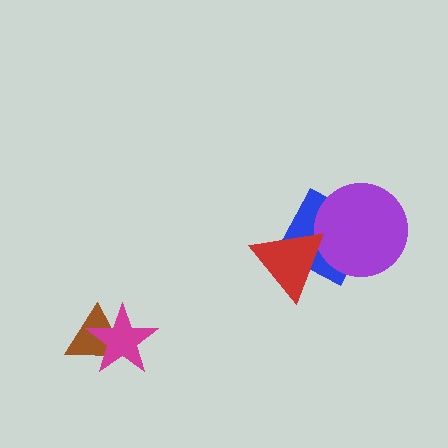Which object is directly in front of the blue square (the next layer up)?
The purple circle is directly in front of the blue square.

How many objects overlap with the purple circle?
2 objects overlap with the purple circle.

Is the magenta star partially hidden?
No, no other shape covers it.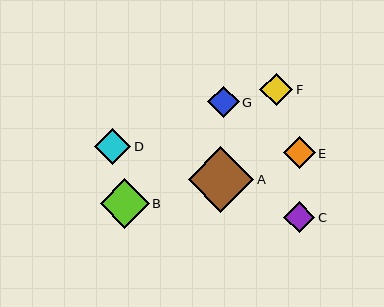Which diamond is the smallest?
Diamond C is the smallest with a size of approximately 31 pixels.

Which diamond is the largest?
Diamond A is the largest with a size of approximately 66 pixels.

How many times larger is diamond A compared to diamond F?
Diamond A is approximately 2.0 times the size of diamond F.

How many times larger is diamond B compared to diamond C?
Diamond B is approximately 1.6 times the size of diamond C.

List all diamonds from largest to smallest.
From largest to smallest: A, B, D, F, E, G, C.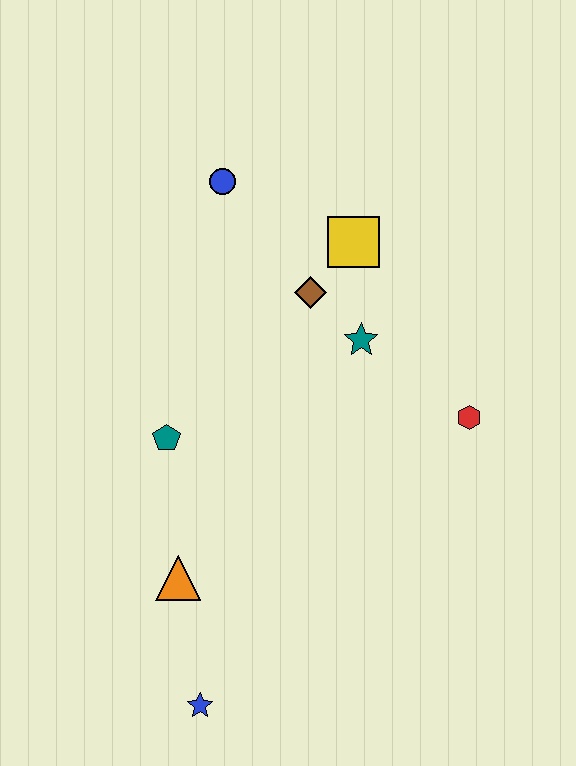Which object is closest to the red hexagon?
The teal star is closest to the red hexagon.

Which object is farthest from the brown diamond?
The blue star is farthest from the brown diamond.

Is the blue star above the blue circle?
No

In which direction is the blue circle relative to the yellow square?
The blue circle is to the left of the yellow square.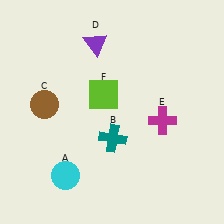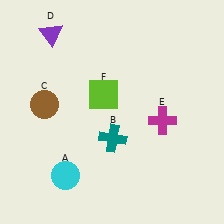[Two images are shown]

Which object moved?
The purple triangle (D) moved left.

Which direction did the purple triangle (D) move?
The purple triangle (D) moved left.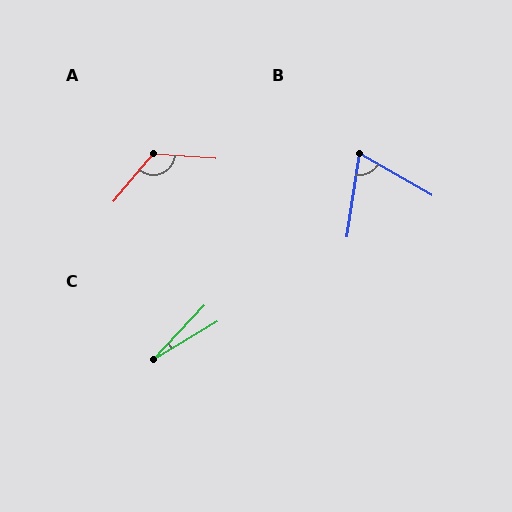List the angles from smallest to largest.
C (16°), B (69°), A (125°).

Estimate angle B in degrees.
Approximately 69 degrees.